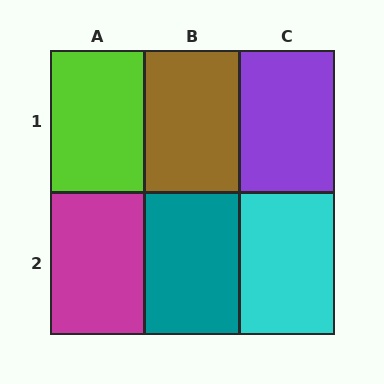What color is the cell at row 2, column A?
Magenta.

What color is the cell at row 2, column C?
Cyan.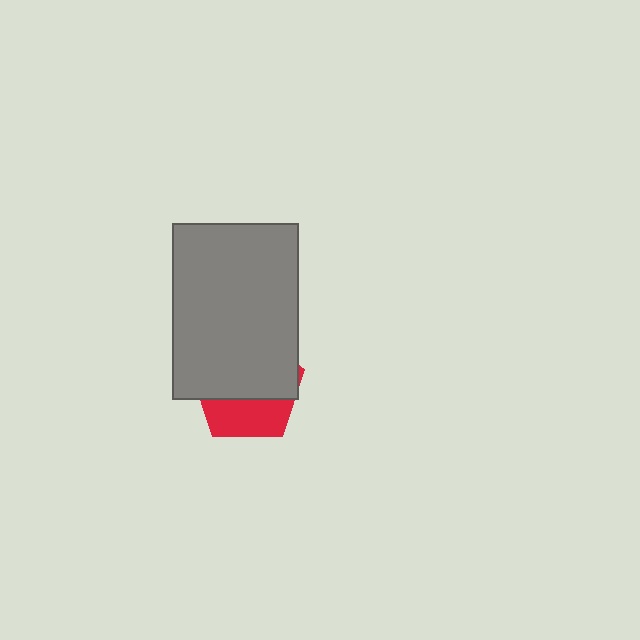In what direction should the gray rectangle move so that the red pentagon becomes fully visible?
The gray rectangle should move up. That is the shortest direction to clear the overlap and leave the red pentagon fully visible.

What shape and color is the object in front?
The object in front is a gray rectangle.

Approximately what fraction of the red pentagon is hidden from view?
Roughly 63% of the red pentagon is hidden behind the gray rectangle.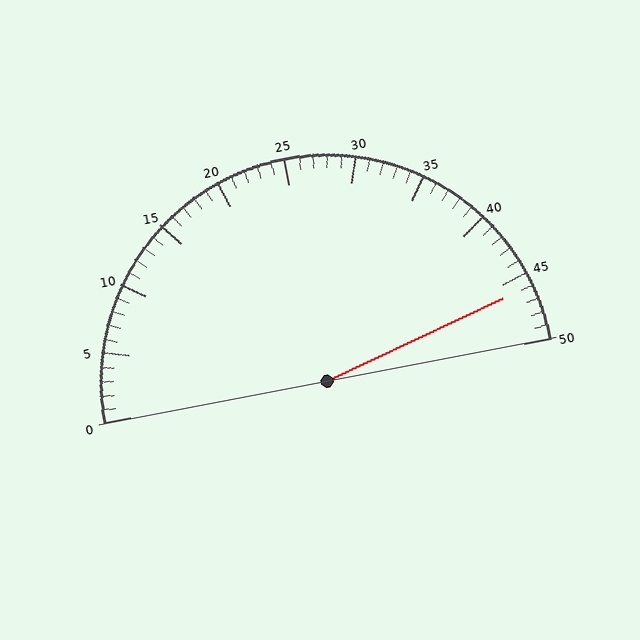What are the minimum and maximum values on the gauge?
The gauge ranges from 0 to 50.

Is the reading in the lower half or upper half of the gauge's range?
The reading is in the upper half of the range (0 to 50).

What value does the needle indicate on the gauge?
The needle indicates approximately 46.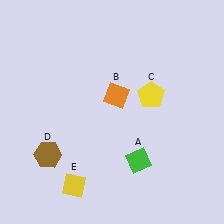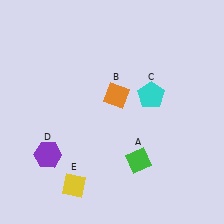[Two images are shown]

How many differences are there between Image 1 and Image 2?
There are 2 differences between the two images.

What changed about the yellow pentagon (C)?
In Image 1, C is yellow. In Image 2, it changed to cyan.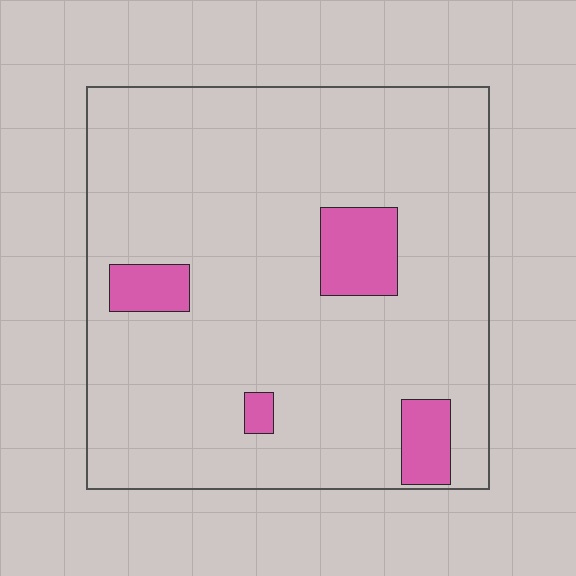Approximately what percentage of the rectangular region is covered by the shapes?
Approximately 10%.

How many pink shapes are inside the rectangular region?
4.